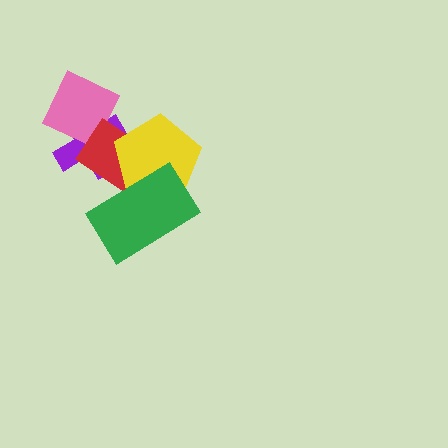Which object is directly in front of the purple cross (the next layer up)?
The pink diamond is directly in front of the purple cross.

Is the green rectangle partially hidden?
No, no other shape covers it.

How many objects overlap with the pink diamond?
2 objects overlap with the pink diamond.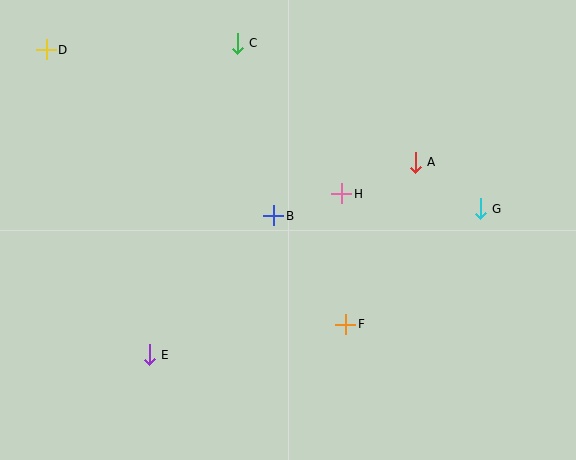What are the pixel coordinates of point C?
Point C is at (237, 43).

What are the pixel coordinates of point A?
Point A is at (415, 162).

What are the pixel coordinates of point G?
Point G is at (480, 209).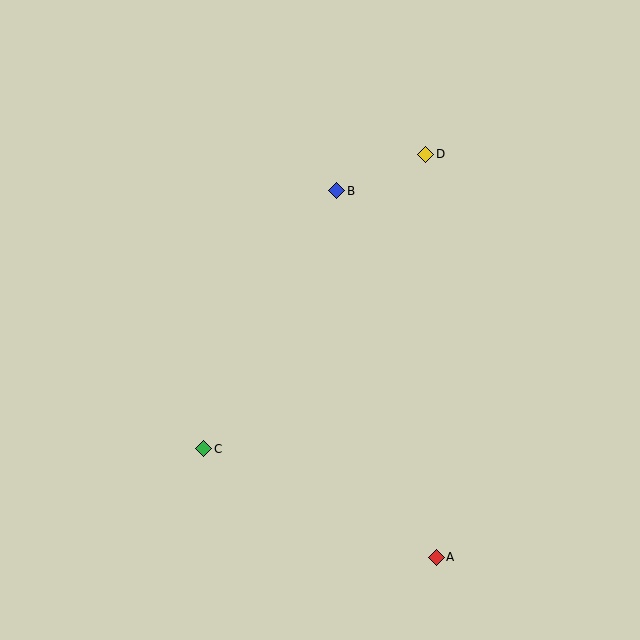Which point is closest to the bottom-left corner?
Point C is closest to the bottom-left corner.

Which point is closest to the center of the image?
Point B at (337, 191) is closest to the center.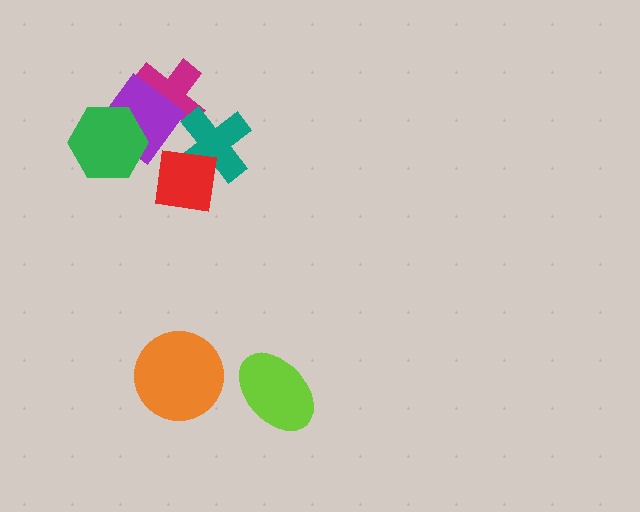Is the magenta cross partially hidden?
Yes, it is partially covered by another shape.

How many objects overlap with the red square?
1 object overlaps with the red square.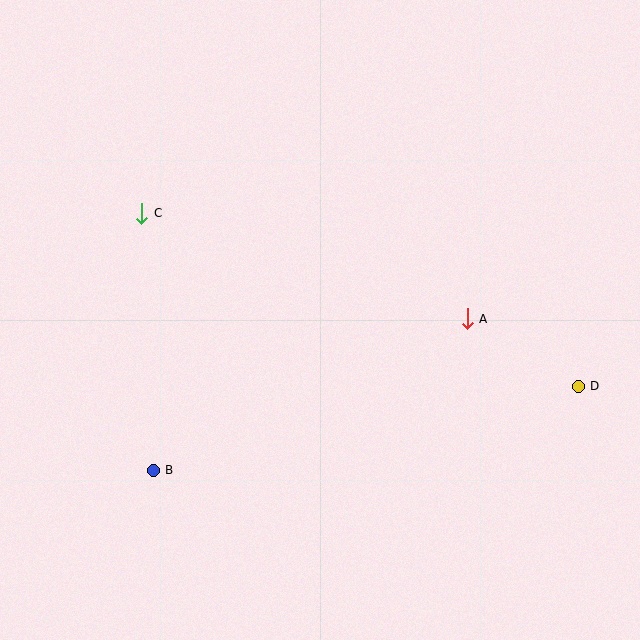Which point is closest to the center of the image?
Point A at (467, 319) is closest to the center.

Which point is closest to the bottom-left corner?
Point B is closest to the bottom-left corner.